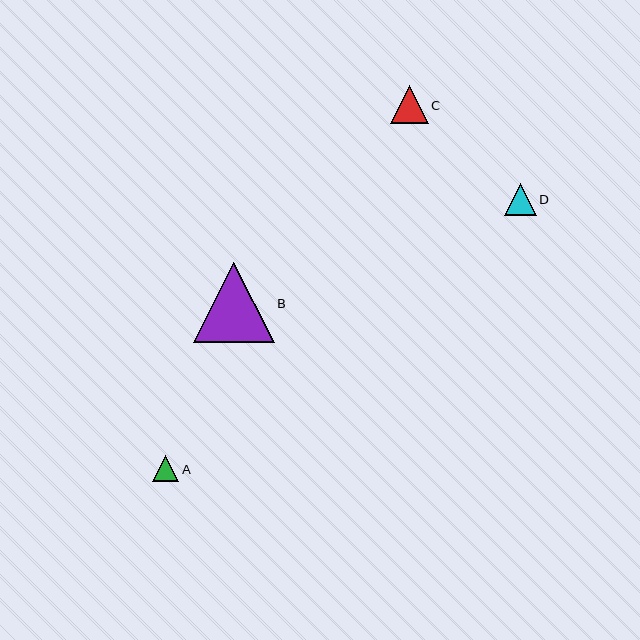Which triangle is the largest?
Triangle B is the largest with a size of approximately 80 pixels.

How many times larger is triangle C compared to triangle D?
Triangle C is approximately 1.2 times the size of triangle D.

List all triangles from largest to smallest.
From largest to smallest: B, C, D, A.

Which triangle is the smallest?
Triangle A is the smallest with a size of approximately 26 pixels.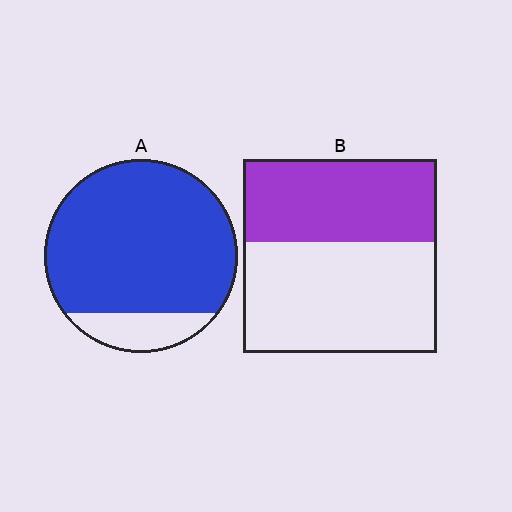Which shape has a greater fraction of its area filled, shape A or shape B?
Shape A.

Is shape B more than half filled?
No.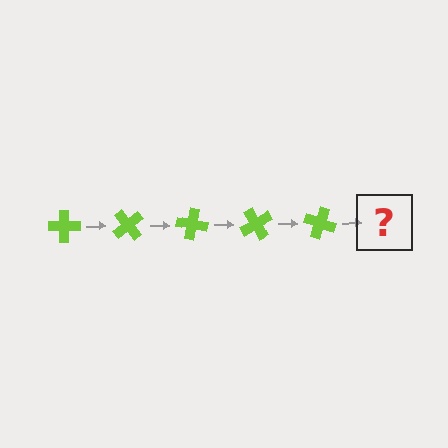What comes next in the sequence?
The next element should be a lime cross rotated 250 degrees.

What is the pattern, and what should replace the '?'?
The pattern is that the cross rotates 50 degrees each step. The '?' should be a lime cross rotated 250 degrees.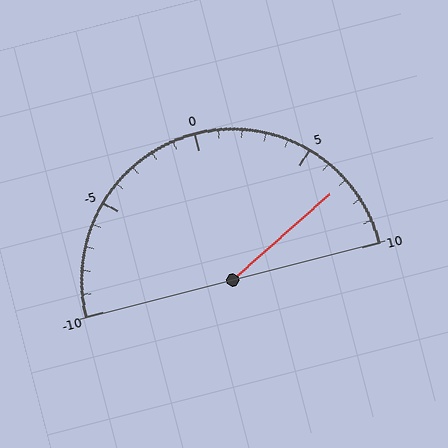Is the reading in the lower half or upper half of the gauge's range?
The reading is in the upper half of the range (-10 to 10).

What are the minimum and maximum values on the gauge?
The gauge ranges from -10 to 10.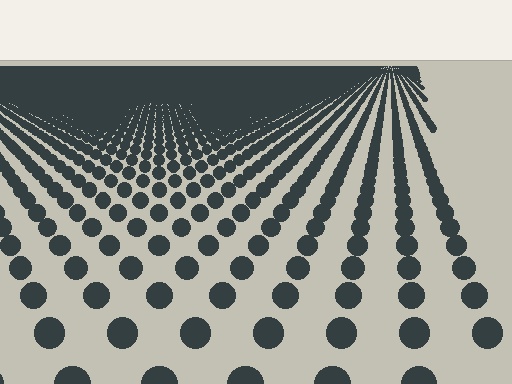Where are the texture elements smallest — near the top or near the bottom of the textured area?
Near the top.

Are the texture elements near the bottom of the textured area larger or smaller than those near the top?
Larger. Near the bottom, elements are closer to the viewer and appear at a bigger on-screen size.